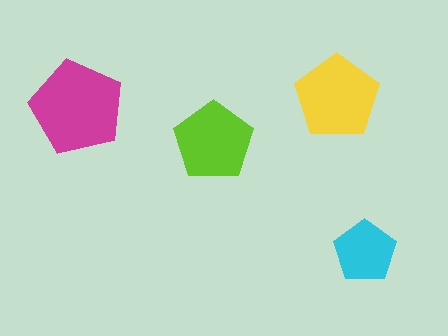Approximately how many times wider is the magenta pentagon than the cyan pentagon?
About 1.5 times wider.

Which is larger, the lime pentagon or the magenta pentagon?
The magenta one.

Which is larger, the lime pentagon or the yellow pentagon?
The yellow one.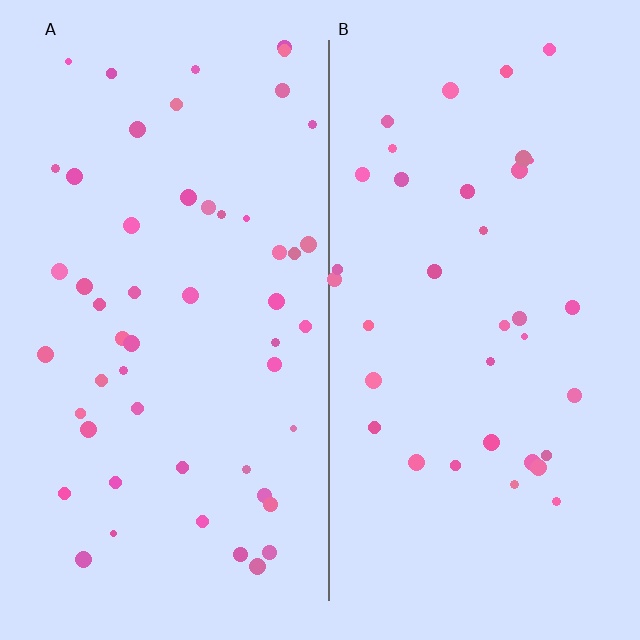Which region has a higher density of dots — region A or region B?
A (the left).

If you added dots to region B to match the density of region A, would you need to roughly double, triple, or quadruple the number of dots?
Approximately double.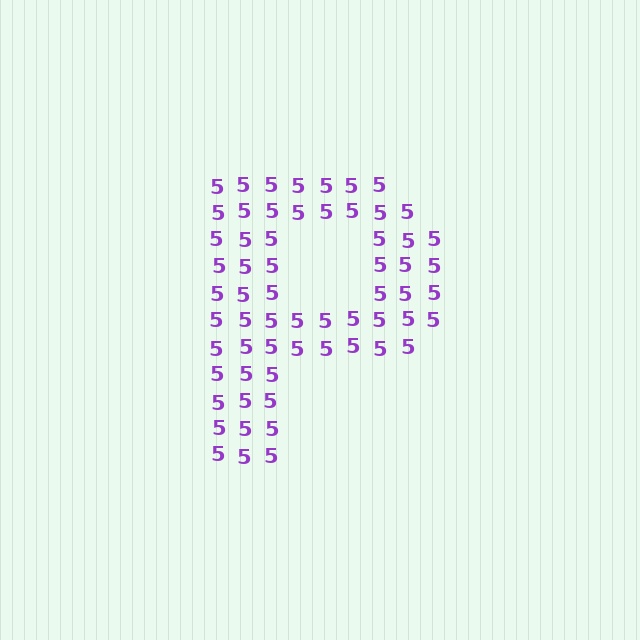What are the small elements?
The small elements are digit 5's.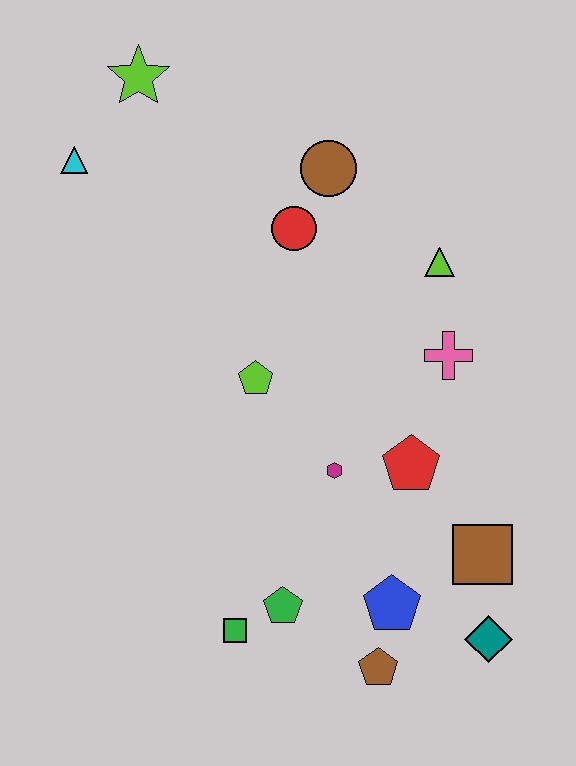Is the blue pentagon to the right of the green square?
Yes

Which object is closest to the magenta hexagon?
The red pentagon is closest to the magenta hexagon.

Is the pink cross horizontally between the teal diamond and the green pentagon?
Yes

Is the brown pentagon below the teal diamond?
Yes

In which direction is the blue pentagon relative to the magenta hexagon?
The blue pentagon is below the magenta hexagon.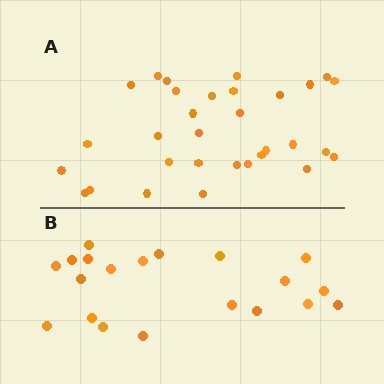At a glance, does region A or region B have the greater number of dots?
Region A (the top region) has more dots.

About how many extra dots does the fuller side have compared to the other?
Region A has roughly 12 or so more dots than region B.